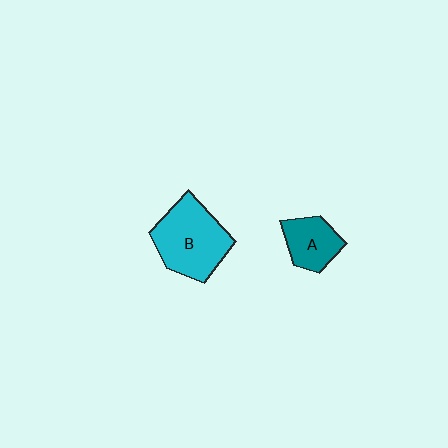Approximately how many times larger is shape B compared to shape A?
Approximately 1.8 times.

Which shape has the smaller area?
Shape A (teal).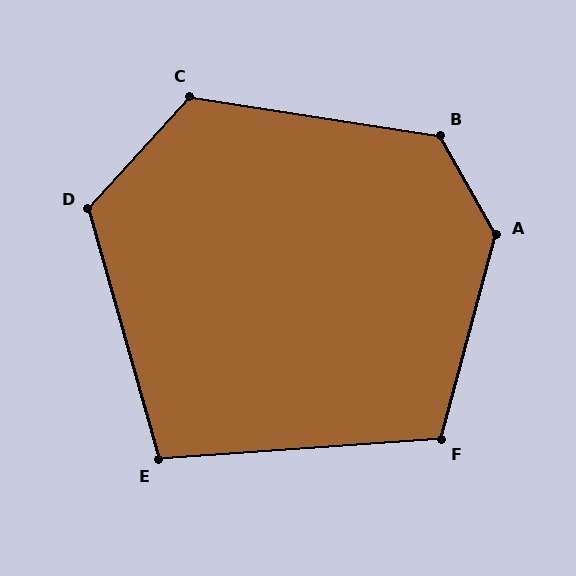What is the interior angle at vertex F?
Approximately 109 degrees (obtuse).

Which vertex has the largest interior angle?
A, at approximately 135 degrees.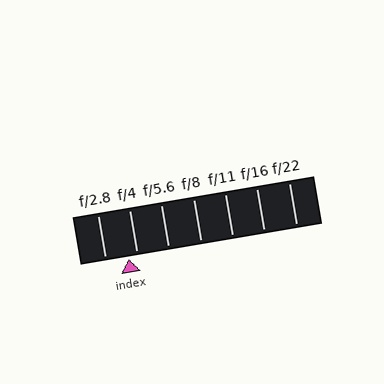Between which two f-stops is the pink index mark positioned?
The index mark is between f/2.8 and f/4.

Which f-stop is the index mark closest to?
The index mark is closest to f/4.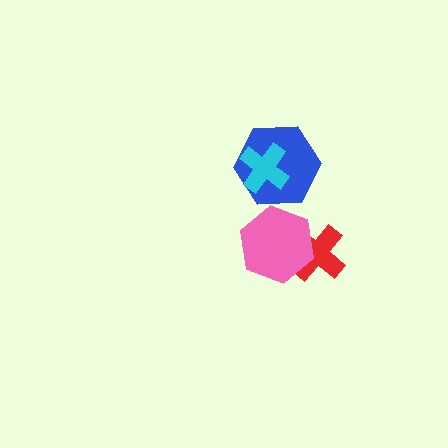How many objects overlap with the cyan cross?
1 object overlaps with the cyan cross.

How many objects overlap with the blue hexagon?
1 object overlaps with the blue hexagon.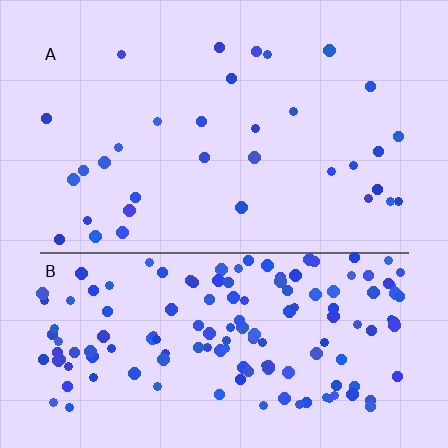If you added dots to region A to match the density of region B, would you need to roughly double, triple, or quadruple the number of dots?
Approximately quadruple.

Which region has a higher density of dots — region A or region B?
B (the bottom).